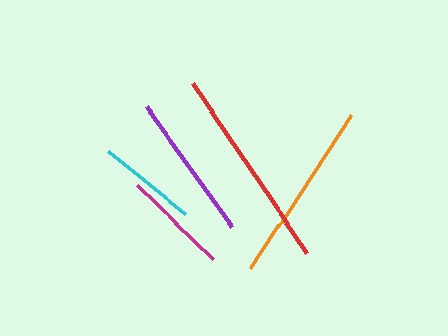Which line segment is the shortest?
The cyan line is the shortest at approximately 99 pixels.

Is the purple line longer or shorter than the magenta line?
The purple line is longer than the magenta line.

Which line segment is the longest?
The red line is the longest at approximately 206 pixels.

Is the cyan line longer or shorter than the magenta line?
The magenta line is longer than the cyan line.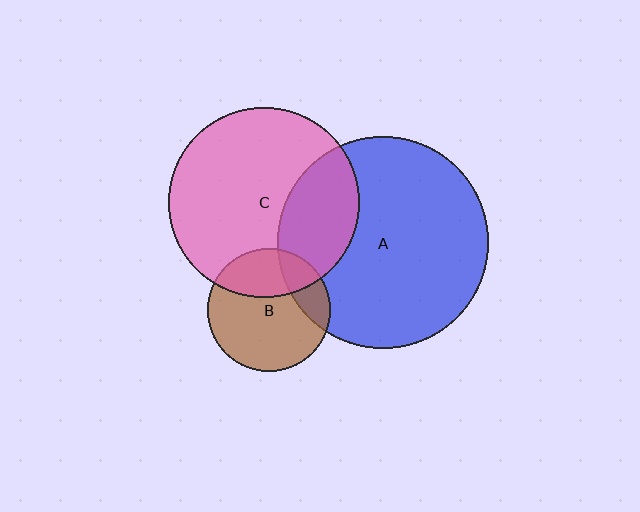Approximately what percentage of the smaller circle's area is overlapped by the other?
Approximately 20%.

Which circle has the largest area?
Circle A (blue).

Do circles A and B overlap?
Yes.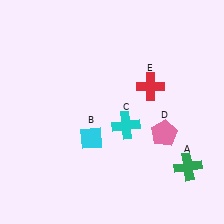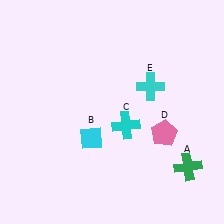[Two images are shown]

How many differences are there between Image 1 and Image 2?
There is 1 difference between the two images.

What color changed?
The cross (E) changed from red in Image 1 to cyan in Image 2.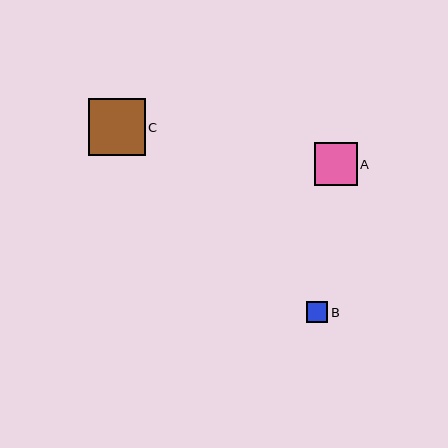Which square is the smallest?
Square B is the smallest with a size of approximately 21 pixels.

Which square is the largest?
Square C is the largest with a size of approximately 57 pixels.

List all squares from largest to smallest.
From largest to smallest: C, A, B.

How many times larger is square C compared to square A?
Square C is approximately 1.3 times the size of square A.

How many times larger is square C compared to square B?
Square C is approximately 2.7 times the size of square B.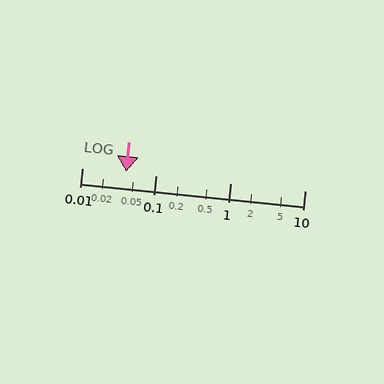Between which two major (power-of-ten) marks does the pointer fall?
The pointer is between 0.01 and 0.1.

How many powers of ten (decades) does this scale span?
The scale spans 3 decades, from 0.01 to 10.